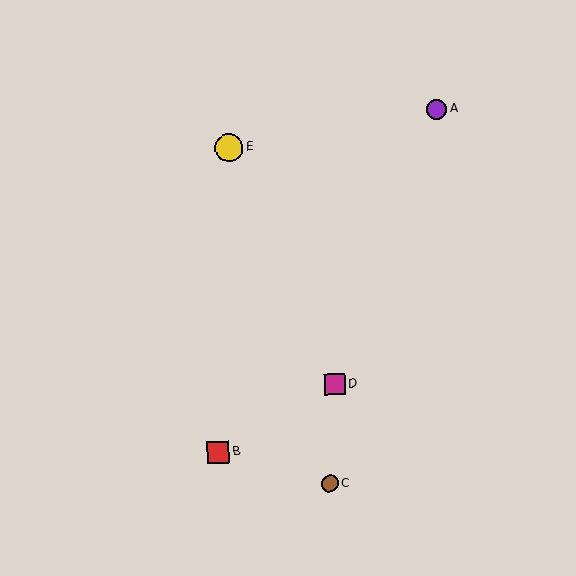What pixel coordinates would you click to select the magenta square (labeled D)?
Click at (335, 384) to select the magenta square D.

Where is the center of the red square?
The center of the red square is at (218, 452).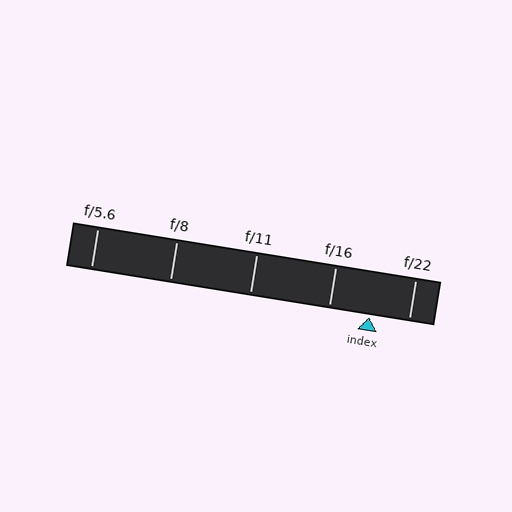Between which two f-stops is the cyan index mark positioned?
The index mark is between f/16 and f/22.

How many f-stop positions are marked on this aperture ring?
There are 5 f-stop positions marked.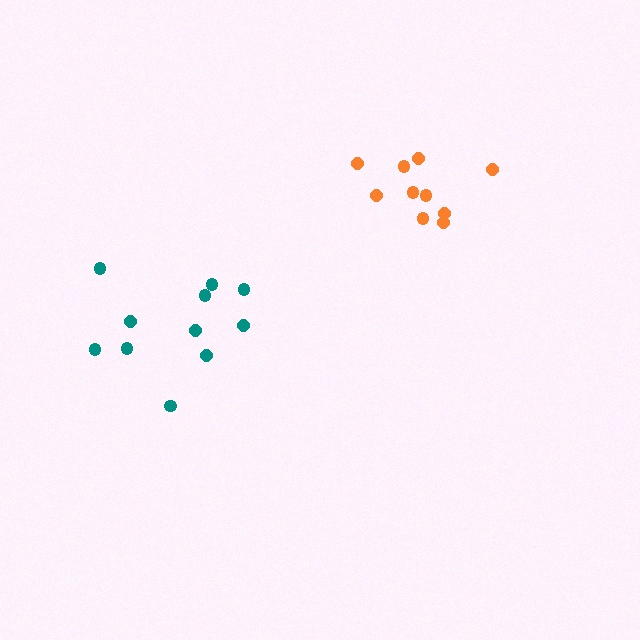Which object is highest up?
The orange cluster is topmost.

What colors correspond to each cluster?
The clusters are colored: orange, teal.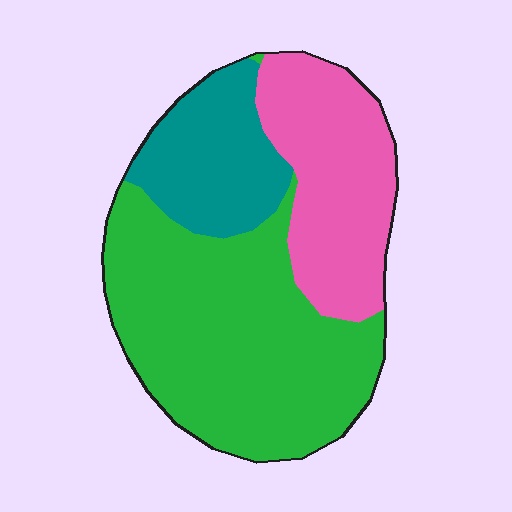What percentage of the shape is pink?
Pink covers about 30% of the shape.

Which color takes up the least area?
Teal, at roughly 20%.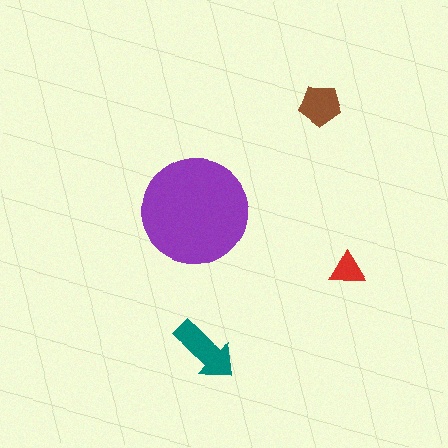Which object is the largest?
The purple circle.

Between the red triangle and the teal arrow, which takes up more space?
The teal arrow.